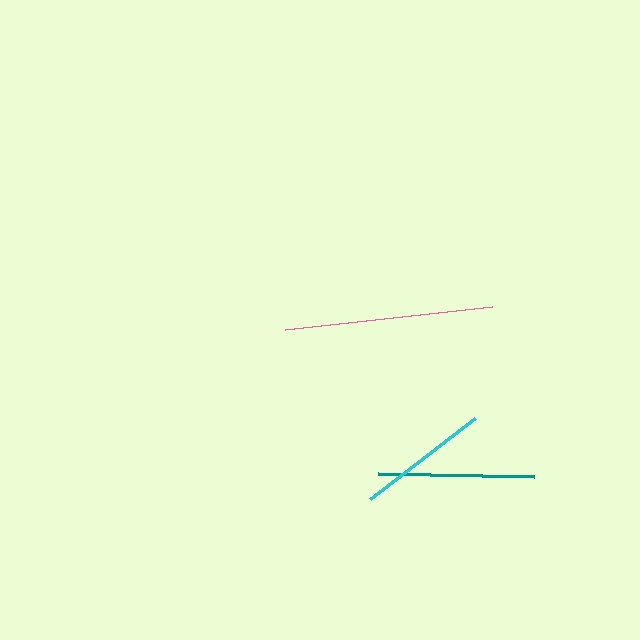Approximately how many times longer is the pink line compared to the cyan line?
The pink line is approximately 1.6 times the length of the cyan line.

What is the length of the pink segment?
The pink segment is approximately 208 pixels long.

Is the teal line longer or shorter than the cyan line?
The teal line is longer than the cyan line.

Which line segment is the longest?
The pink line is the longest at approximately 208 pixels.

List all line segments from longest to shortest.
From longest to shortest: pink, teal, cyan.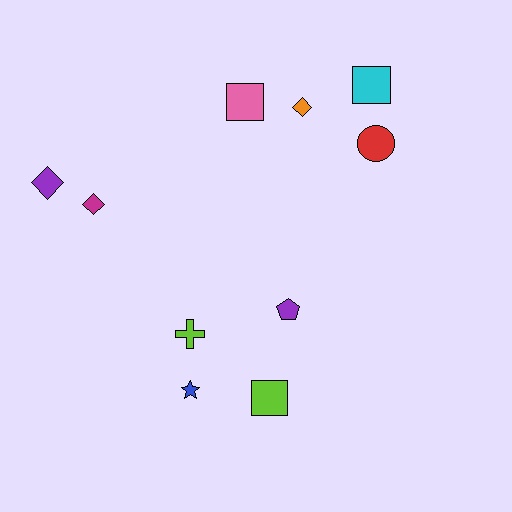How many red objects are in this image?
There is 1 red object.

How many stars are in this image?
There is 1 star.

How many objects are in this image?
There are 10 objects.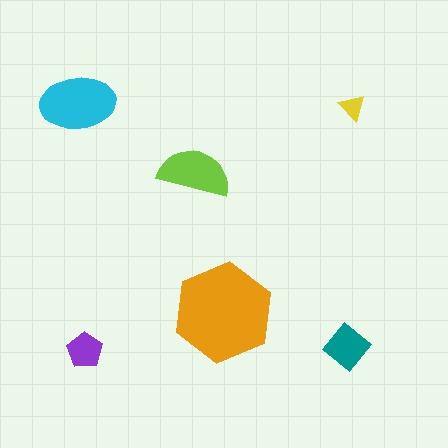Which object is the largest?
The orange hexagon.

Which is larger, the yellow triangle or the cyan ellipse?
The cyan ellipse.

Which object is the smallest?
The yellow triangle.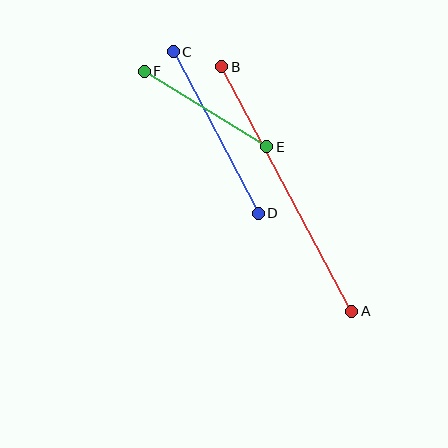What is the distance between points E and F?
The distance is approximately 144 pixels.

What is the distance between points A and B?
The distance is approximately 277 pixels.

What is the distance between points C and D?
The distance is approximately 183 pixels.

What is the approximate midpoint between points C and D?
The midpoint is at approximately (216, 133) pixels.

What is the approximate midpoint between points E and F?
The midpoint is at approximately (206, 109) pixels.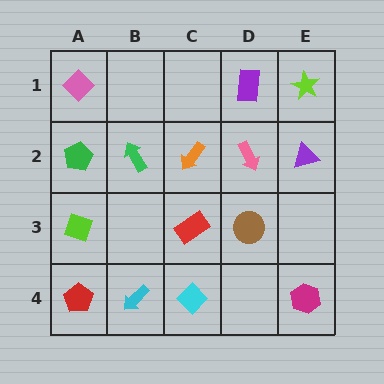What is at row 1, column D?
A purple rectangle.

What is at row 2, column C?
An orange arrow.